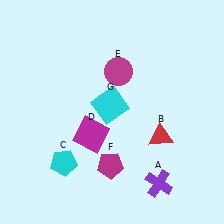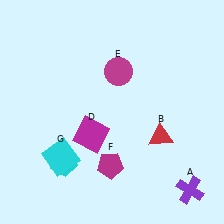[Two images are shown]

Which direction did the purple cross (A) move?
The purple cross (A) moved right.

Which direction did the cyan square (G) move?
The cyan square (G) moved down.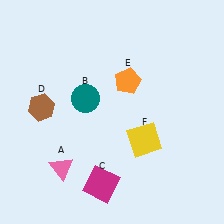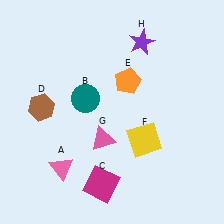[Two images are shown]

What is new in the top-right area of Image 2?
A purple star (H) was added in the top-right area of Image 2.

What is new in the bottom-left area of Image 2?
A pink triangle (G) was added in the bottom-left area of Image 2.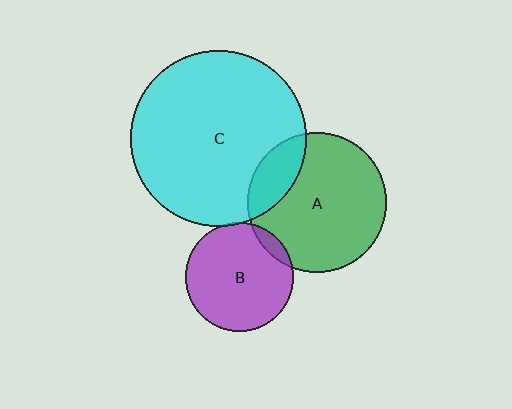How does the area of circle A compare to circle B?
Approximately 1.6 times.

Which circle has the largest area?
Circle C (cyan).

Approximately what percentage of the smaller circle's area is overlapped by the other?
Approximately 5%.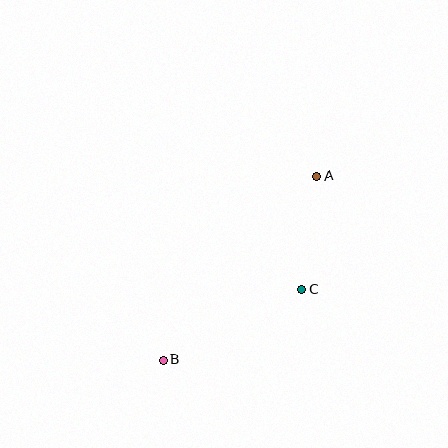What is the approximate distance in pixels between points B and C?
The distance between B and C is approximately 156 pixels.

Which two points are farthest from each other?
Points A and B are farthest from each other.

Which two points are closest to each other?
Points A and C are closest to each other.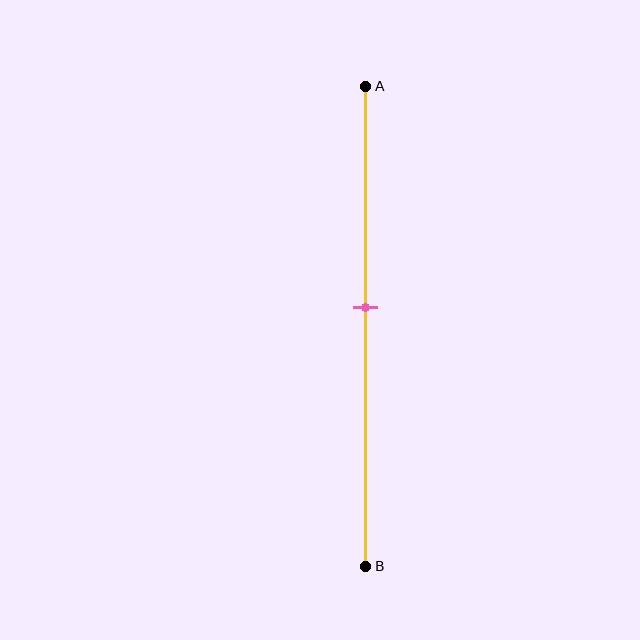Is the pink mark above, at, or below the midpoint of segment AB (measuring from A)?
The pink mark is above the midpoint of segment AB.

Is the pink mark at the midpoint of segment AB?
No, the mark is at about 45% from A, not at the 50% midpoint.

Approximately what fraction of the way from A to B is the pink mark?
The pink mark is approximately 45% of the way from A to B.